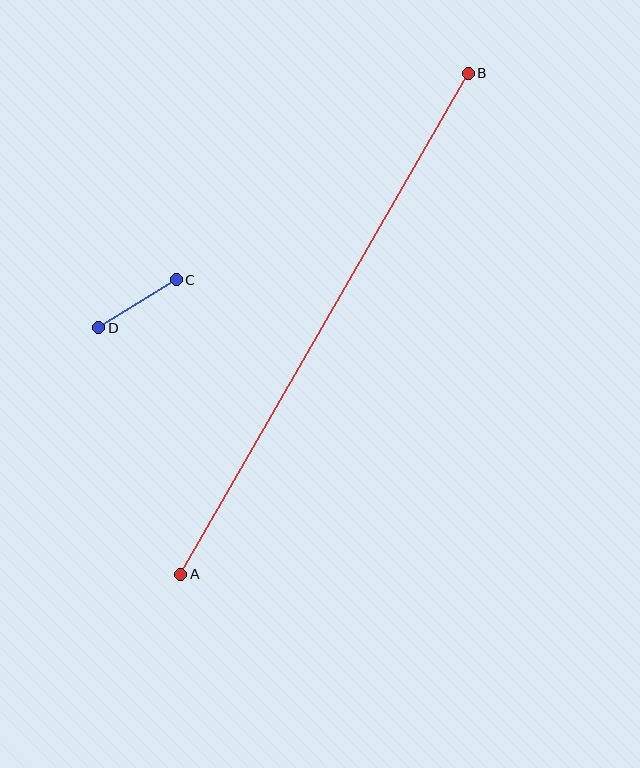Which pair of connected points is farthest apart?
Points A and B are farthest apart.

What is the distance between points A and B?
The distance is approximately 577 pixels.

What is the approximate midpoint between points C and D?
The midpoint is at approximately (137, 304) pixels.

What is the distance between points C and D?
The distance is approximately 91 pixels.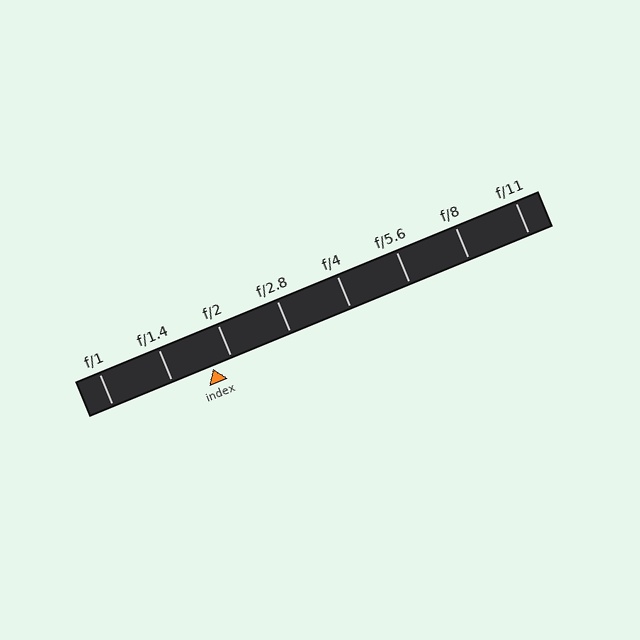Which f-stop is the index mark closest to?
The index mark is closest to f/2.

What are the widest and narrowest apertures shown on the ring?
The widest aperture shown is f/1 and the narrowest is f/11.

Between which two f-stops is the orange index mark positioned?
The index mark is between f/1.4 and f/2.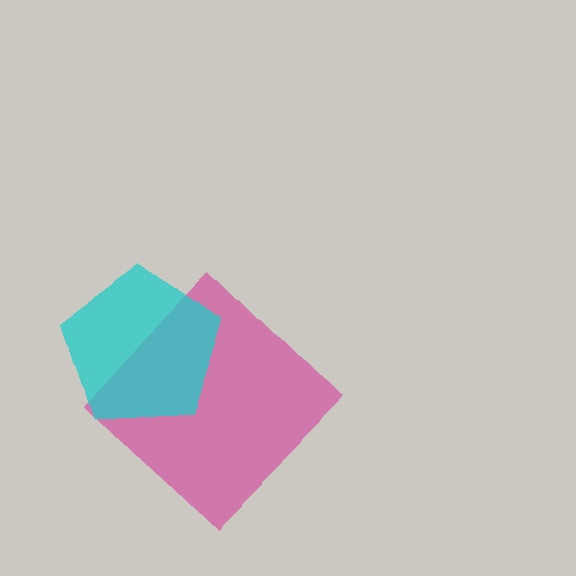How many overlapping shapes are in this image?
There are 2 overlapping shapes in the image.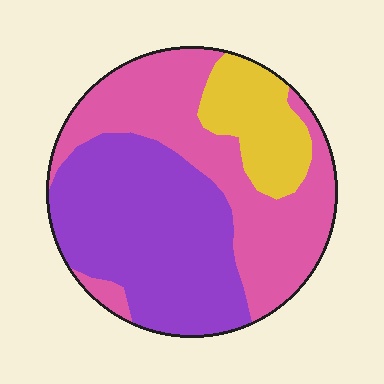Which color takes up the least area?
Yellow, at roughly 15%.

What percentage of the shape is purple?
Purple takes up between a quarter and a half of the shape.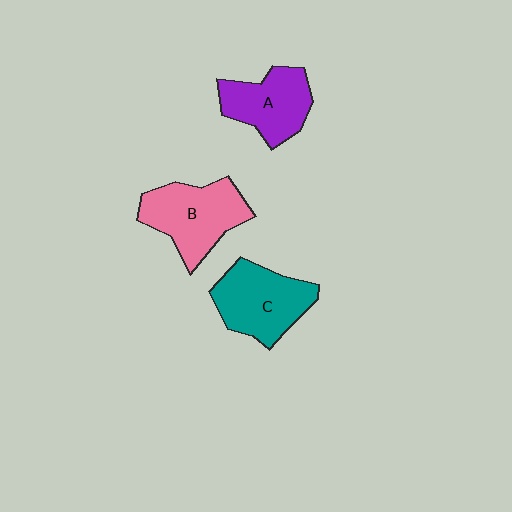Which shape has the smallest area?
Shape A (purple).